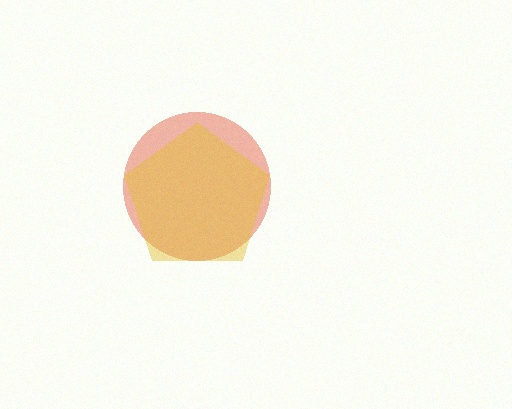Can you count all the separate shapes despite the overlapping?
Yes, there are 2 separate shapes.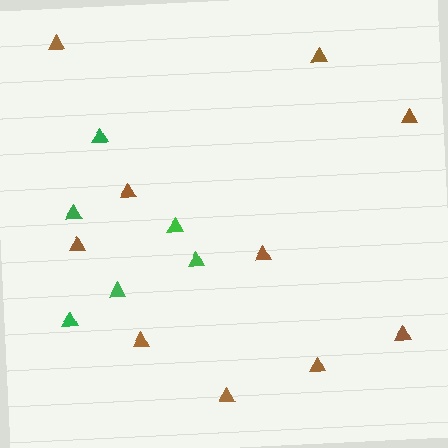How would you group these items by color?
There are 2 groups: one group of brown triangles (10) and one group of green triangles (6).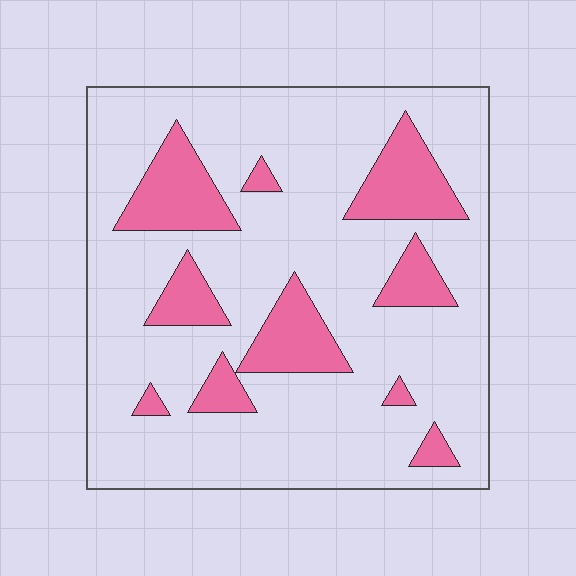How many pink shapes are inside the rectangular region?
10.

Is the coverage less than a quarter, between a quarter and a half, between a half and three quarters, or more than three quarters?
Less than a quarter.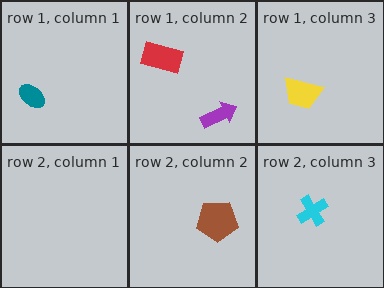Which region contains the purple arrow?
The row 1, column 2 region.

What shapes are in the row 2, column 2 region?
The brown pentagon.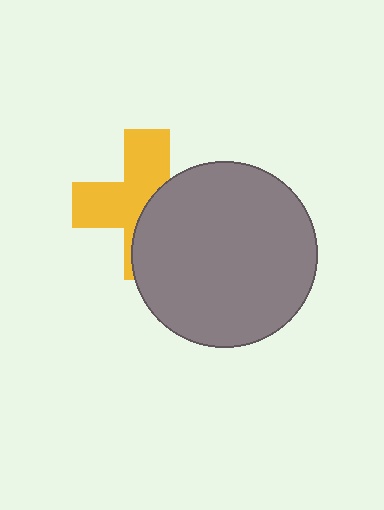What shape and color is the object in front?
The object in front is a gray circle.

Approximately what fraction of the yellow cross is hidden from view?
Roughly 46% of the yellow cross is hidden behind the gray circle.